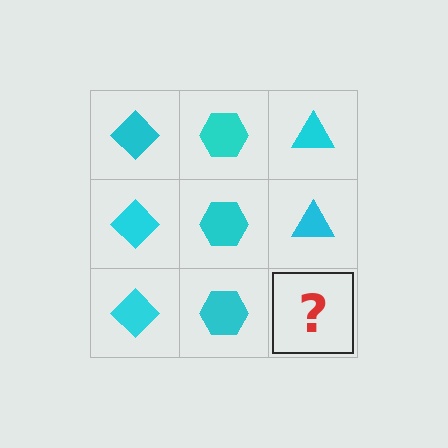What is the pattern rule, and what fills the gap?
The rule is that each column has a consistent shape. The gap should be filled with a cyan triangle.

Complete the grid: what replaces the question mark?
The question mark should be replaced with a cyan triangle.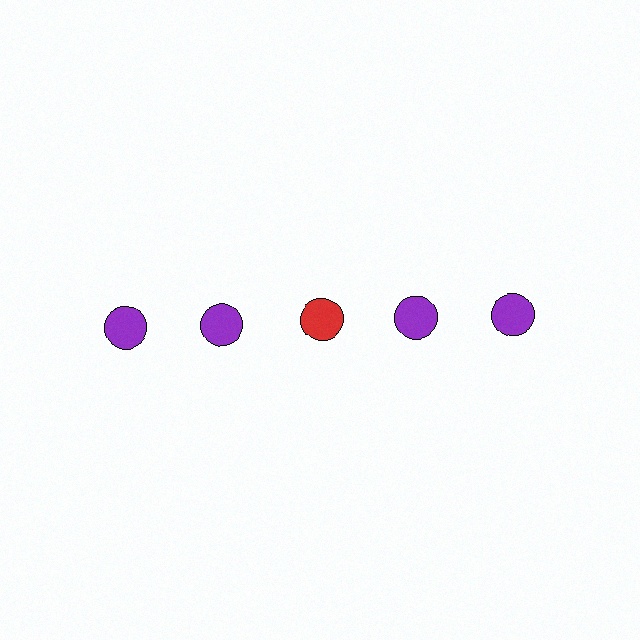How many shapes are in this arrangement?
There are 5 shapes arranged in a grid pattern.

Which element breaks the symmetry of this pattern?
The red circle in the top row, center column breaks the symmetry. All other shapes are purple circles.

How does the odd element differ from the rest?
It has a different color: red instead of purple.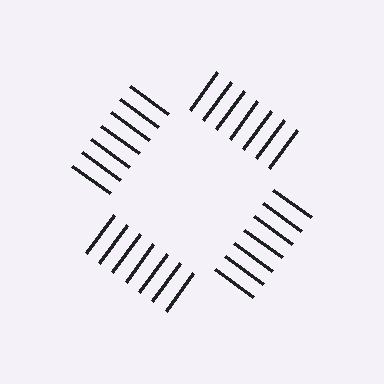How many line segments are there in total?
28 — 7 along each of the 4 edges.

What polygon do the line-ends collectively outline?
An illusory square — the line segments terminate on its edges but no continuous stroke is drawn.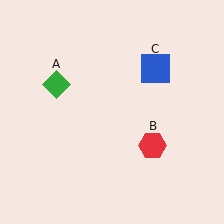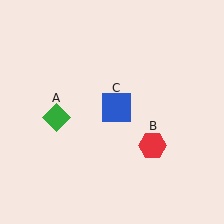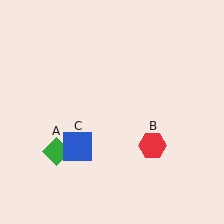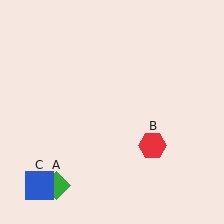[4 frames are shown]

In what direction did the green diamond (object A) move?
The green diamond (object A) moved down.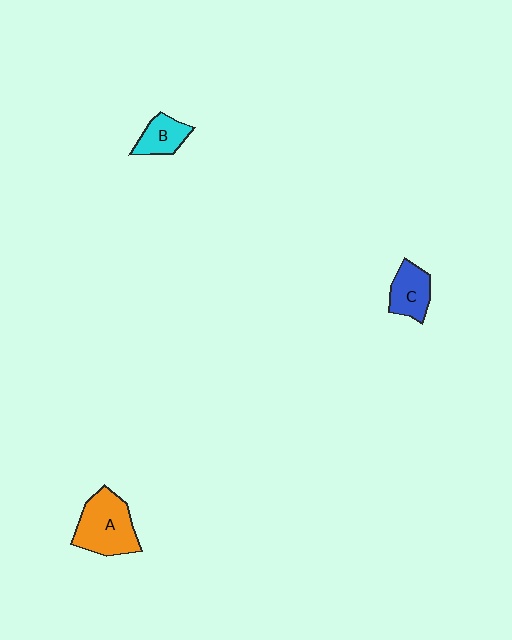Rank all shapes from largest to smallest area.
From largest to smallest: A (orange), C (blue), B (cyan).